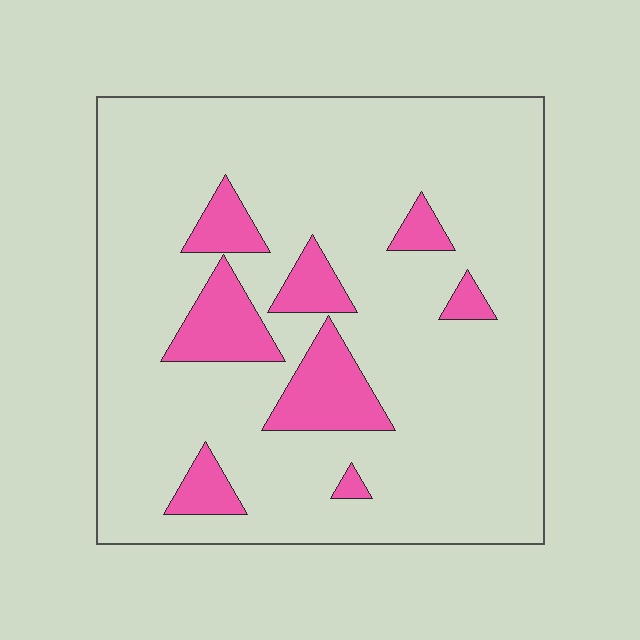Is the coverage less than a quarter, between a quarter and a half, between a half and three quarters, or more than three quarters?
Less than a quarter.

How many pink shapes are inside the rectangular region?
8.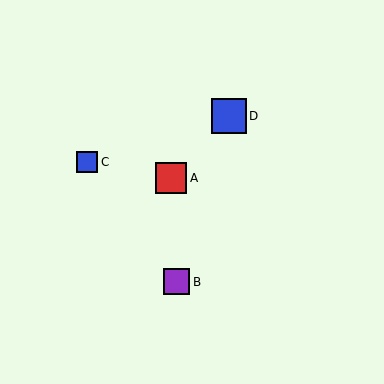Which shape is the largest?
The blue square (labeled D) is the largest.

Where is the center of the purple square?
The center of the purple square is at (177, 282).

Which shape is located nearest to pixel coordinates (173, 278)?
The purple square (labeled B) at (177, 282) is nearest to that location.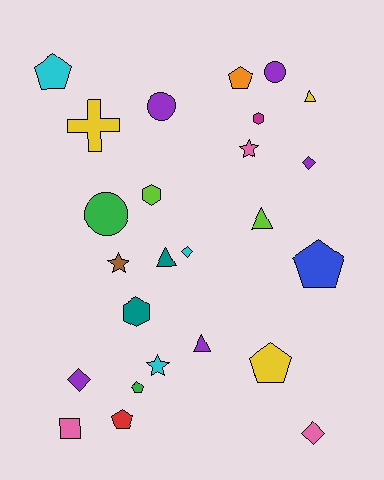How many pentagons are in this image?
There are 6 pentagons.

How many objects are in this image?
There are 25 objects.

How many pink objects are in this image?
There are 3 pink objects.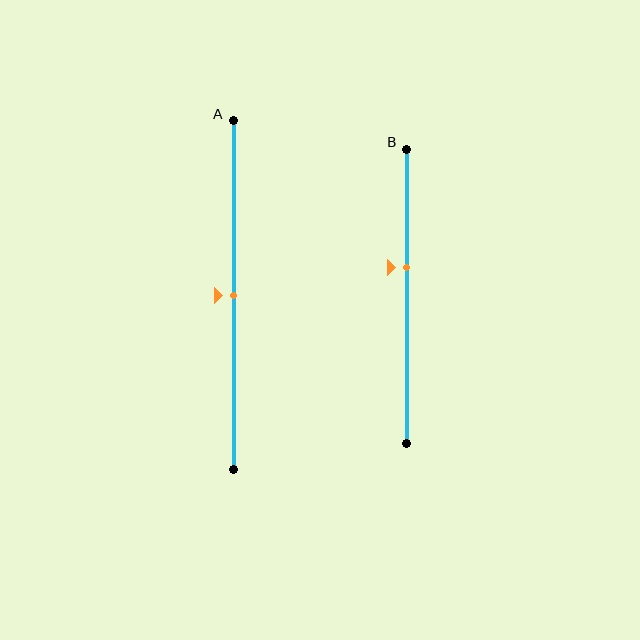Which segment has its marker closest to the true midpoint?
Segment A has its marker closest to the true midpoint.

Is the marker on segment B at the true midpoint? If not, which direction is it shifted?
No, the marker on segment B is shifted upward by about 10% of the segment length.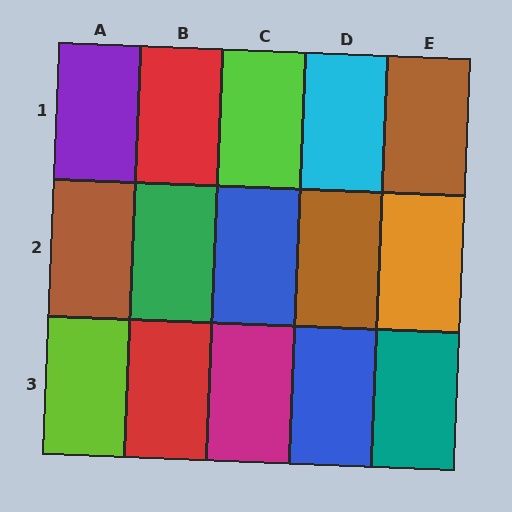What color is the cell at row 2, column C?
Blue.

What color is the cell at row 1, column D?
Cyan.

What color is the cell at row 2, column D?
Brown.